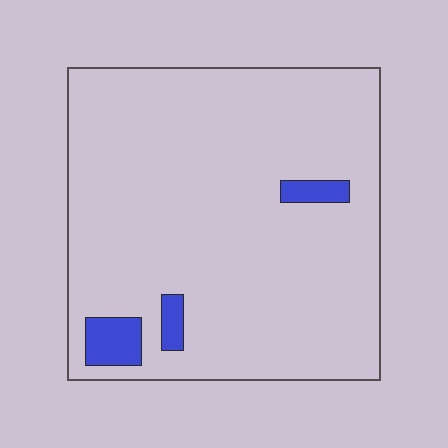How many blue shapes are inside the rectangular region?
3.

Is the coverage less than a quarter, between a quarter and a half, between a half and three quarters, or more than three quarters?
Less than a quarter.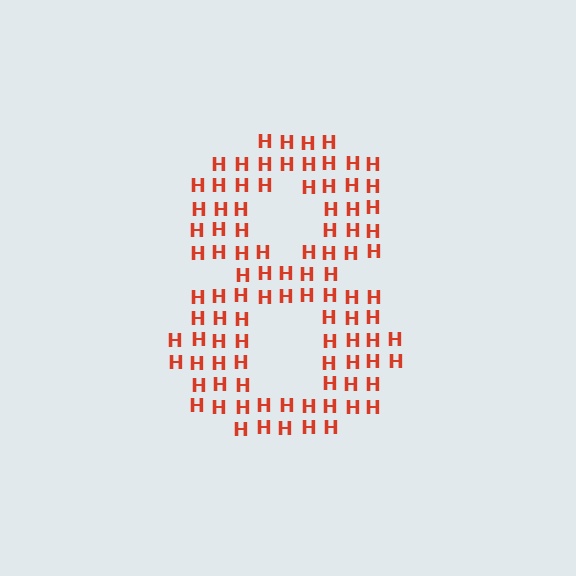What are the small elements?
The small elements are letter H's.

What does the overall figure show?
The overall figure shows the digit 8.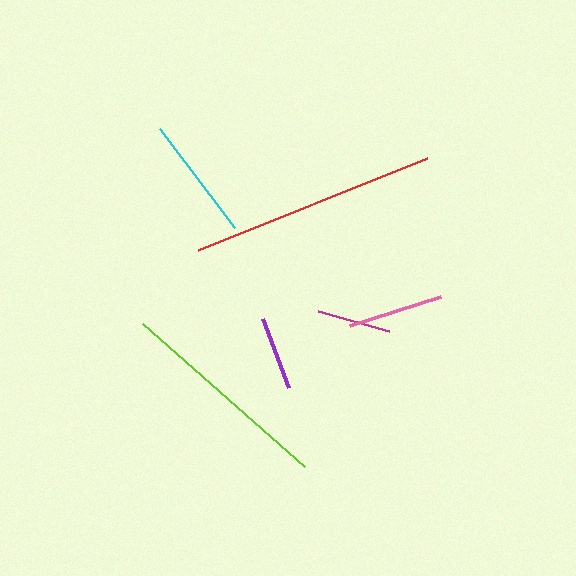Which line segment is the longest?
The red line is the longest at approximately 247 pixels.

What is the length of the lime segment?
The lime segment is approximately 216 pixels long.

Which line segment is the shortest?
The purple line is the shortest at approximately 74 pixels.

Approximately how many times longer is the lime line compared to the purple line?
The lime line is approximately 2.9 times the length of the purple line.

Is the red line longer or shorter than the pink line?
The red line is longer than the pink line.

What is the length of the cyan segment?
The cyan segment is approximately 125 pixels long.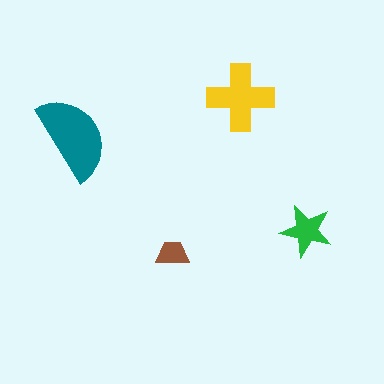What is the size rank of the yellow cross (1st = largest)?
2nd.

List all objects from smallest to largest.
The brown trapezoid, the green star, the yellow cross, the teal semicircle.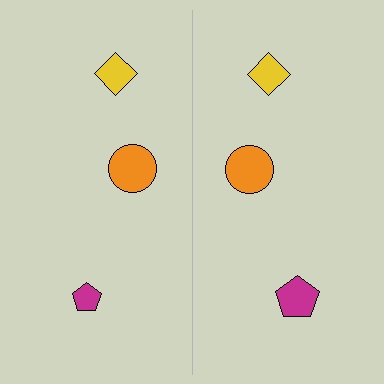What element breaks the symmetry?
The magenta pentagon on the right side has a different size than its mirror counterpart.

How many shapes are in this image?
There are 6 shapes in this image.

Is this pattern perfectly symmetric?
No, the pattern is not perfectly symmetric. The magenta pentagon on the right side has a different size than its mirror counterpart.